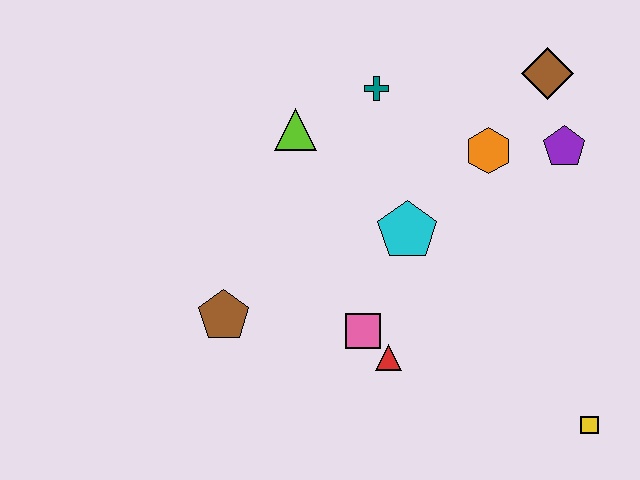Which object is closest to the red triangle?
The pink square is closest to the red triangle.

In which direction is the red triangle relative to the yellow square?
The red triangle is to the left of the yellow square.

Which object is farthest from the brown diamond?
The brown pentagon is farthest from the brown diamond.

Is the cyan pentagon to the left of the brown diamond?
Yes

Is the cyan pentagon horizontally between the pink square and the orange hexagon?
Yes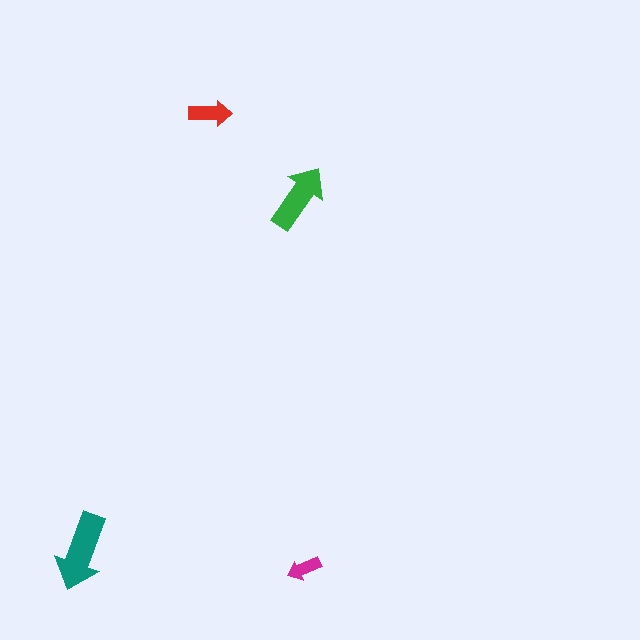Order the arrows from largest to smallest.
the teal one, the green one, the red one, the magenta one.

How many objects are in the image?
There are 4 objects in the image.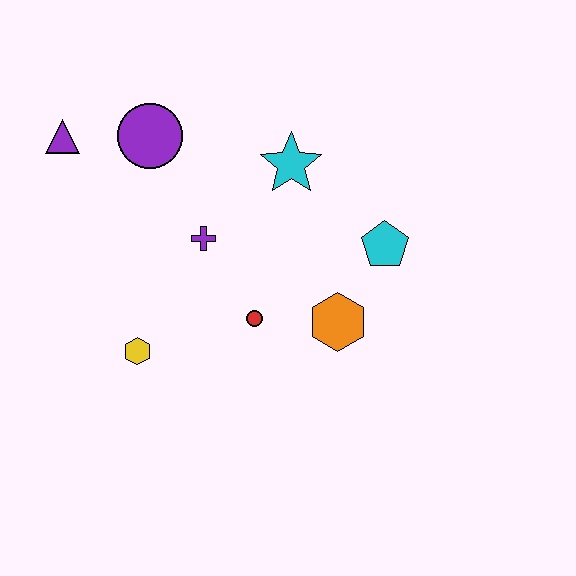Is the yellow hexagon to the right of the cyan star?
No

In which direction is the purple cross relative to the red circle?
The purple cross is above the red circle.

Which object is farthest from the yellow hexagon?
The cyan pentagon is farthest from the yellow hexagon.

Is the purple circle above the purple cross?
Yes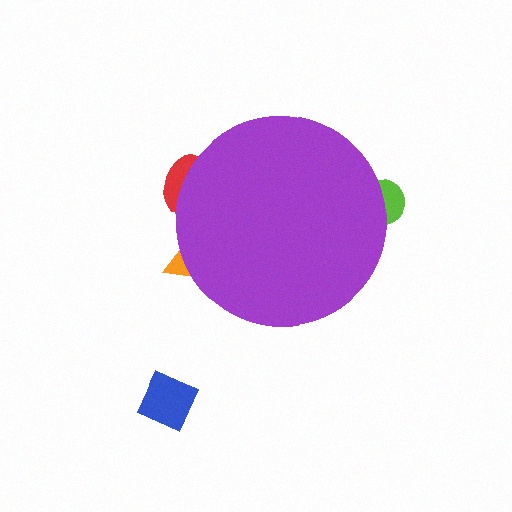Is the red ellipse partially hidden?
Yes, the red ellipse is partially hidden behind the purple circle.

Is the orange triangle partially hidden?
Yes, the orange triangle is partially hidden behind the purple circle.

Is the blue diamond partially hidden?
No, the blue diamond is fully visible.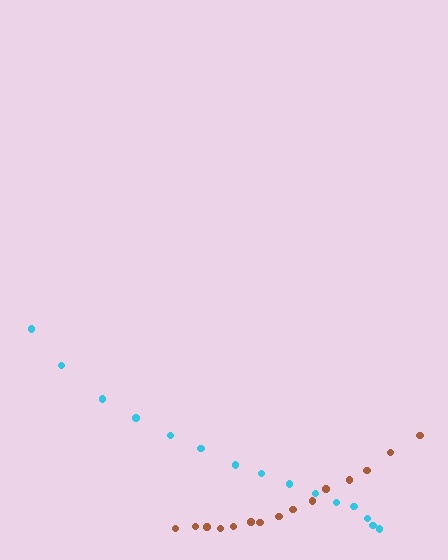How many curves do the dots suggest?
There are 2 distinct paths.